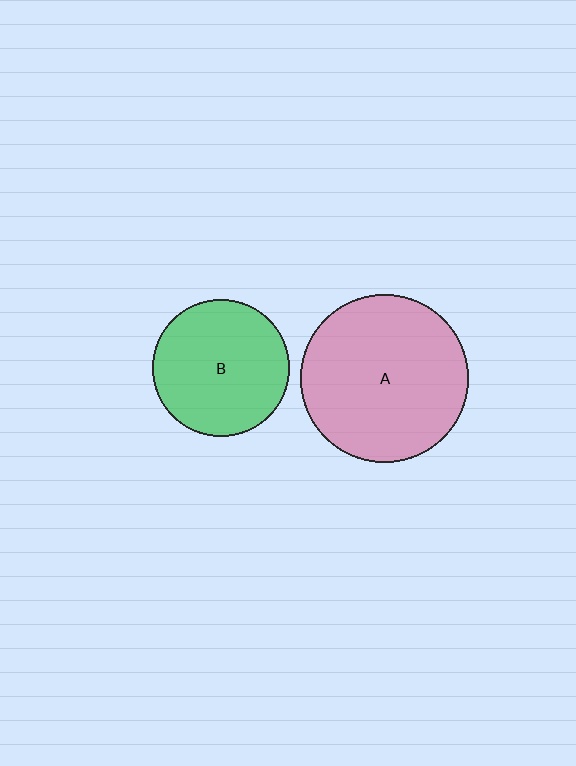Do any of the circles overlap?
No, none of the circles overlap.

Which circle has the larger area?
Circle A (pink).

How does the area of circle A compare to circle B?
Approximately 1.5 times.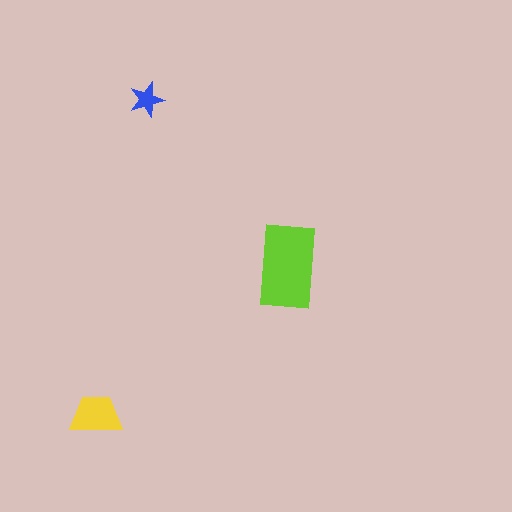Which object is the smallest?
The blue star.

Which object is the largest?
The lime rectangle.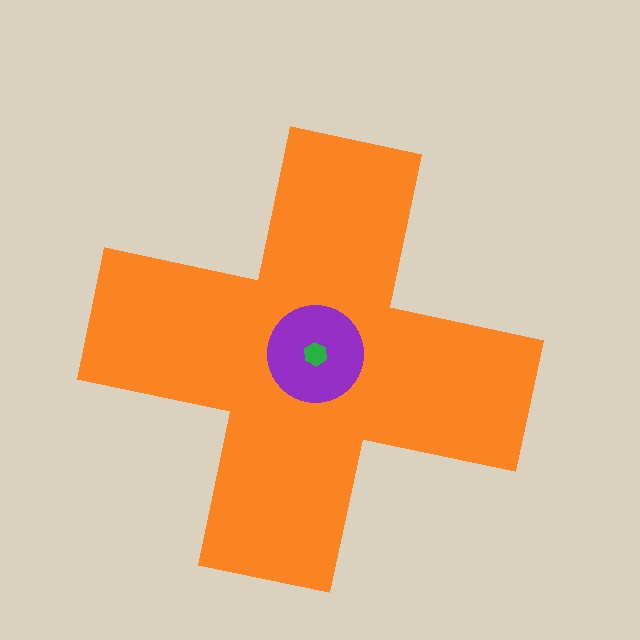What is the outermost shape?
The orange cross.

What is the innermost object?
The green hexagon.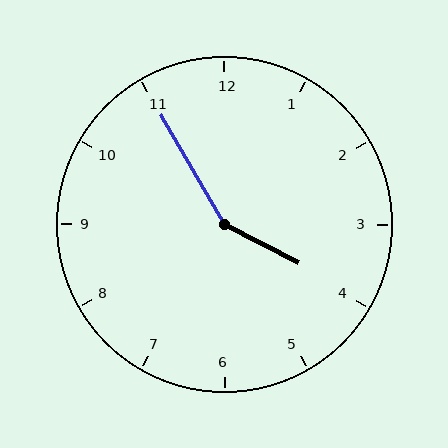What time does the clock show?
3:55.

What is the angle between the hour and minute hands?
Approximately 148 degrees.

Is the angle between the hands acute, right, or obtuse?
It is obtuse.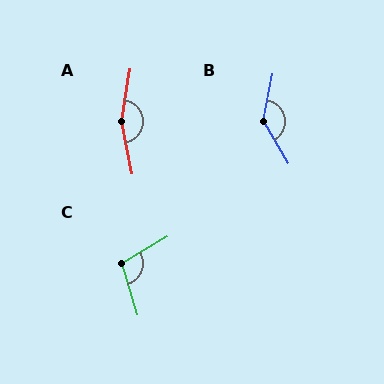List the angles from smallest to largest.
C (103°), B (138°), A (159°).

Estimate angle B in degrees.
Approximately 138 degrees.